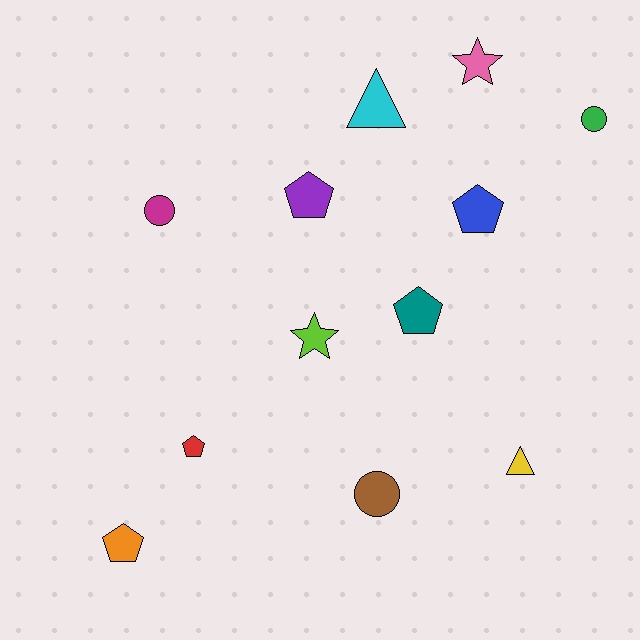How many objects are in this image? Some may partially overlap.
There are 12 objects.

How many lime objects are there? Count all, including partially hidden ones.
There is 1 lime object.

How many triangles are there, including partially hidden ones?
There are 2 triangles.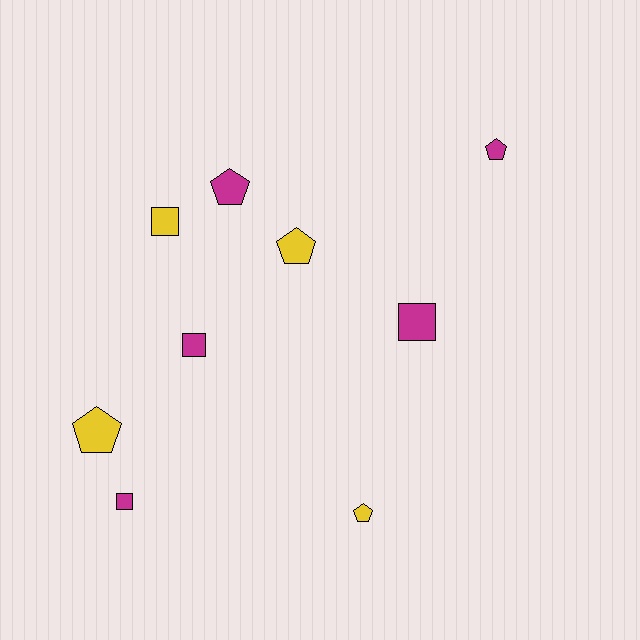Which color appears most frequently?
Magenta, with 5 objects.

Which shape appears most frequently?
Pentagon, with 5 objects.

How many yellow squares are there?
There is 1 yellow square.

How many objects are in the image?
There are 9 objects.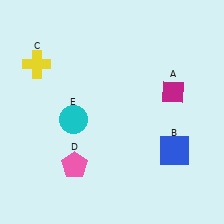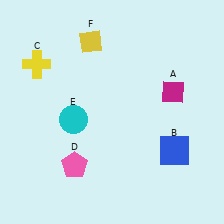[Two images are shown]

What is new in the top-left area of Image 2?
A yellow diamond (F) was added in the top-left area of Image 2.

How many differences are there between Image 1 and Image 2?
There is 1 difference between the two images.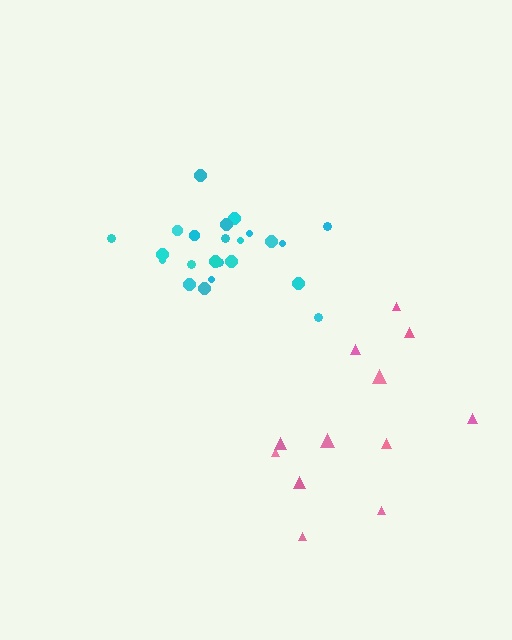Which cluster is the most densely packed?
Cyan.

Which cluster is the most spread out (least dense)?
Pink.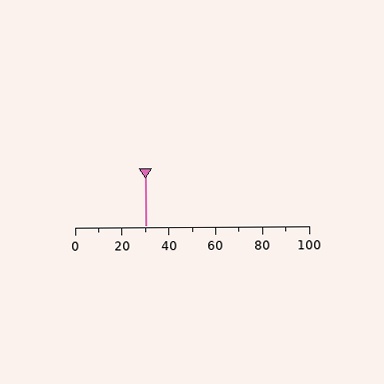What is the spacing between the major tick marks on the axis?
The major ticks are spaced 20 apart.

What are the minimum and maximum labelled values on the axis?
The axis runs from 0 to 100.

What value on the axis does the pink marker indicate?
The marker indicates approximately 30.